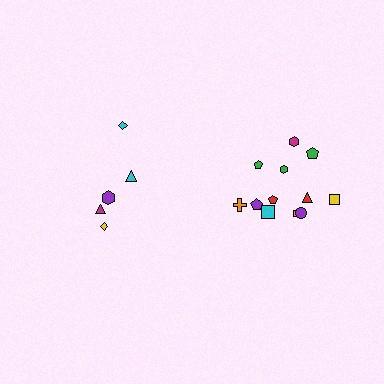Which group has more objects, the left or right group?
The right group.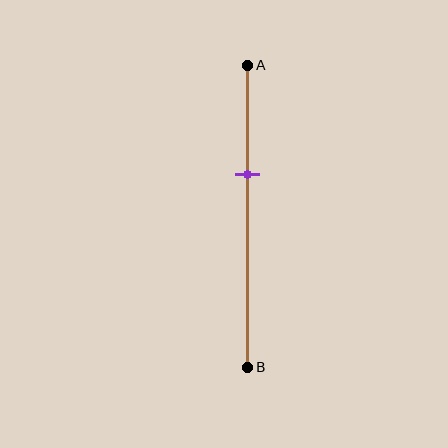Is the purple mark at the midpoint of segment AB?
No, the mark is at about 35% from A, not at the 50% midpoint.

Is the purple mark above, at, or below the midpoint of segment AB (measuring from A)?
The purple mark is above the midpoint of segment AB.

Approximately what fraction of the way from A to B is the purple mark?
The purple mark is approximately 35% of the way from A to B.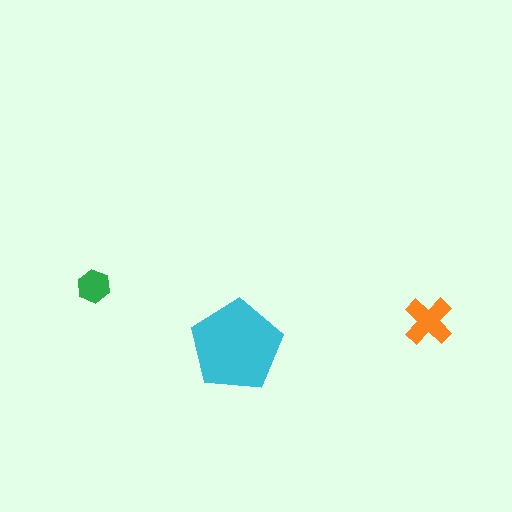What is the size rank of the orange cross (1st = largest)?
2nd.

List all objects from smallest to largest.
The green hexagon, the orange cross, the cyan pentagon.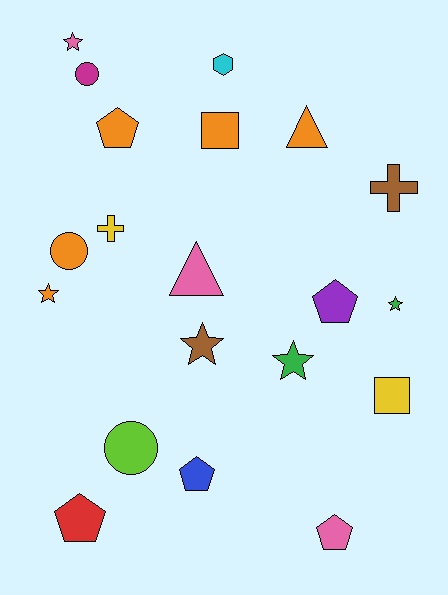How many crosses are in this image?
There are 2 crosses.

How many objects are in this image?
There are 20 objects.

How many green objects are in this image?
There are 2 green objects.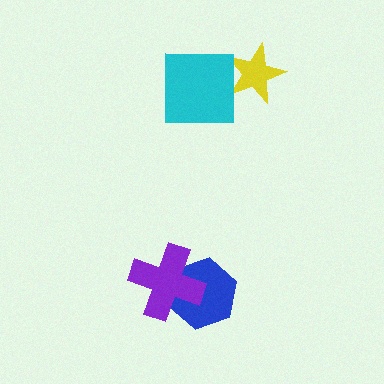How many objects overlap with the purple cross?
1 object overlaps with the purple cross.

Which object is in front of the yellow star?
The cyan square is in front of the yellow star.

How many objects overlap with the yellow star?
1 object overlaps with the yellow star.